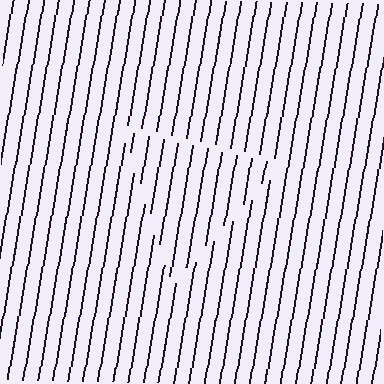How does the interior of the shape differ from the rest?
The interior of the shape contains the same grating, shifted by half a period — the contour is defined by the phase discontinuity where line-ends from the inner and outer gratings abut.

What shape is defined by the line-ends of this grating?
An illusory triangle. The interior of the shape contains the same grating, shifted by half a period — the contour is defined by the phase discontinuity where line-ends from the inner and outer gratings abut.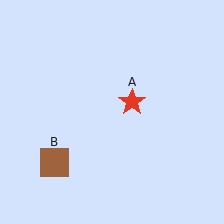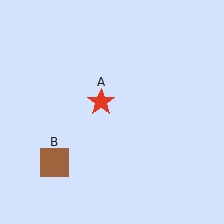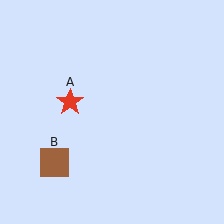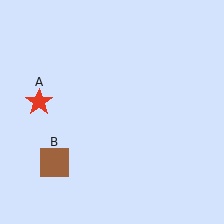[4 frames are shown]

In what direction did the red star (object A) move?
The red star (object A) moved left.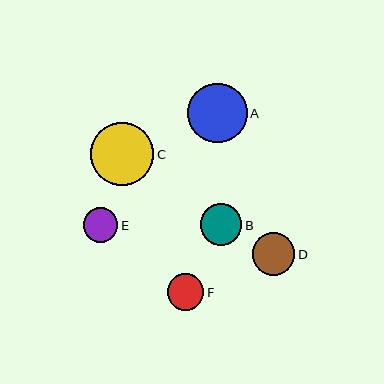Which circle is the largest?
Circle C is the largest with a size of approximately 63 pixels.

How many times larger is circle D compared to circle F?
Circle D is approximately 1.2 times the size of circle F.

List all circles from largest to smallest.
From largest to smallest: C, A, D, B, F, E.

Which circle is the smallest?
Circle E is the smallest with a size of approximately 34 pixels.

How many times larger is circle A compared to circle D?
Circle A is approximately 1.4 times the size of circle D.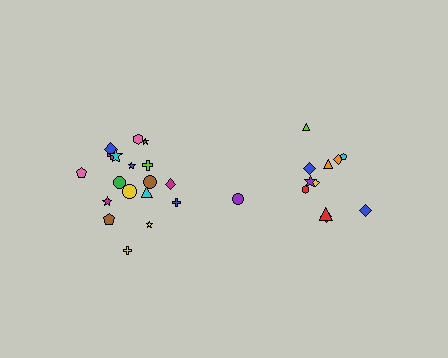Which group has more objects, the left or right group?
The left group.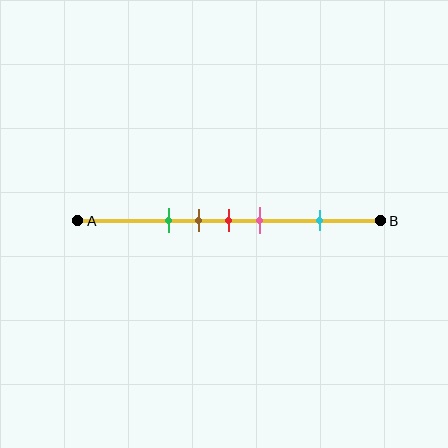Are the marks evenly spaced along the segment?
No, the marks are not evenly spaced.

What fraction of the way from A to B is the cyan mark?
The cyan mark is approximately 80% (0.8) of the way from A to B.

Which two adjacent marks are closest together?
The brown and red marks are the closest adjacent pair.